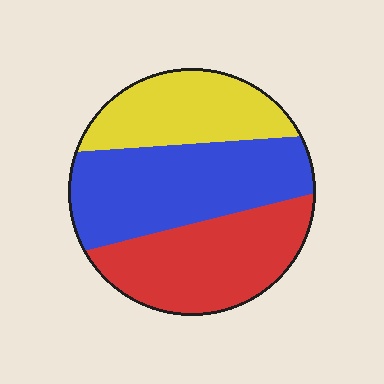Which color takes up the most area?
Blue, at roughly 40%.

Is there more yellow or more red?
Red.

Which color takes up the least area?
Yellow, at roughly 25%.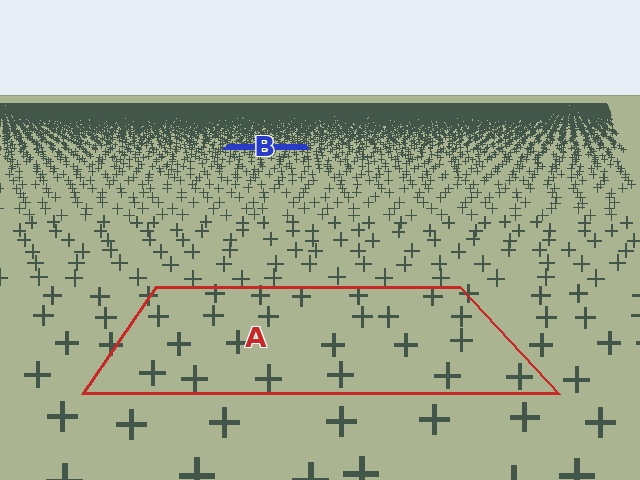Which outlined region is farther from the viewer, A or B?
Region B is farther from the viewer — the texture elements inside it appear smaller and more densely packed.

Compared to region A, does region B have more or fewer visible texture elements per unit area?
Region B has more texture elements per unit area — they are packed more densely because it is farther away.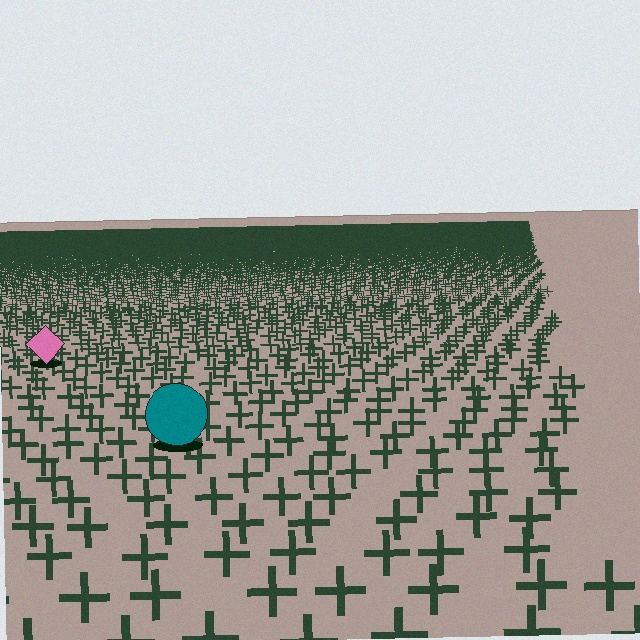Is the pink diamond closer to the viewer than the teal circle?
No. The teal circle is closer — you can tell from the texture gradient: the ground texture is coarser near it.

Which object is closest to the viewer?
The teal circle is closest. The texture marks near it are larger and more spread out.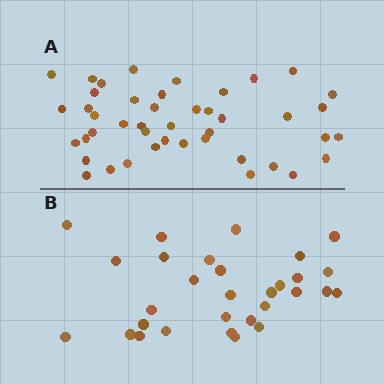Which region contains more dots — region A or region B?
Region A (the top region) has more dots.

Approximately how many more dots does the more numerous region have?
Region A has approximately 15 more dots than region B.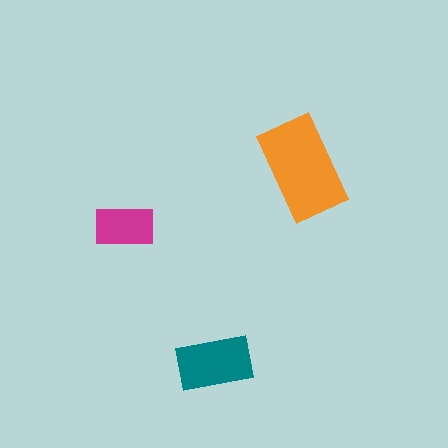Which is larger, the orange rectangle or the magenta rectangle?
The orange one.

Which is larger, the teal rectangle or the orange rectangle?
The orange one.